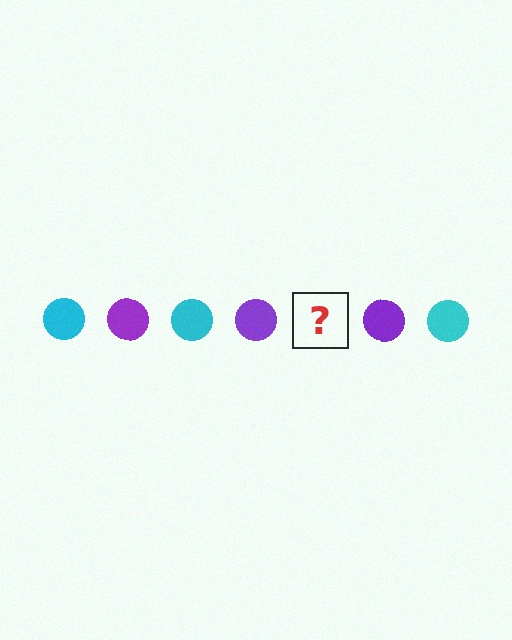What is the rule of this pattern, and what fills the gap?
The rule is that the pattern cycles through cyan, purple circles. The gap should be filled with a cyan circle.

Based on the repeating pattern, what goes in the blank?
The blank should be a cyan circle.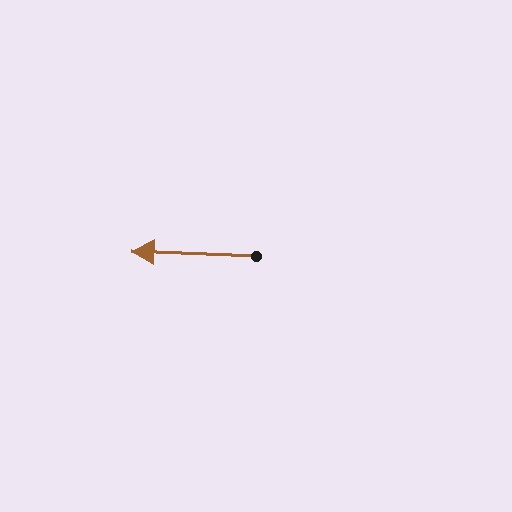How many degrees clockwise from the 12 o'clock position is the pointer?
Approximately 272 degrees.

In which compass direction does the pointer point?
West.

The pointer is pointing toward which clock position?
Roughly 9 o'clock.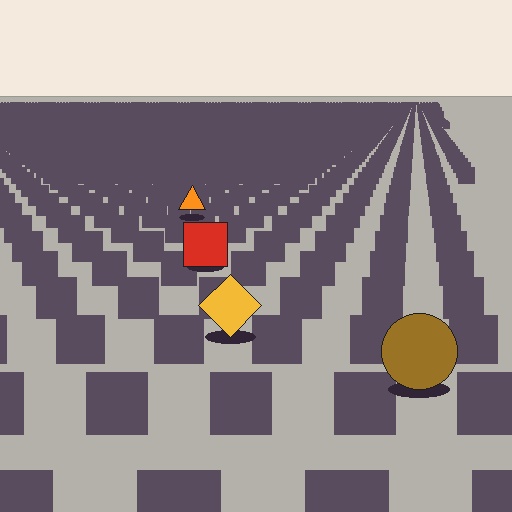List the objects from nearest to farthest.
From nearest to farthest: the brown circle, the yellow diamond, the red square, the orange triangle.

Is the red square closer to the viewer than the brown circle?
No. The brown circle is closer — you can tell from the texture gradient: the ground texture is coarser near it.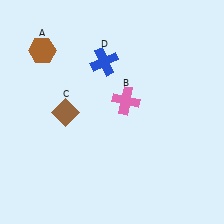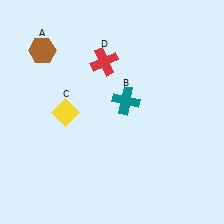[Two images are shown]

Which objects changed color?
B changed from pink to teal. C changed from brown to yellow. D changed from blue to red.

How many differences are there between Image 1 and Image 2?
There are 3 differences between the two images.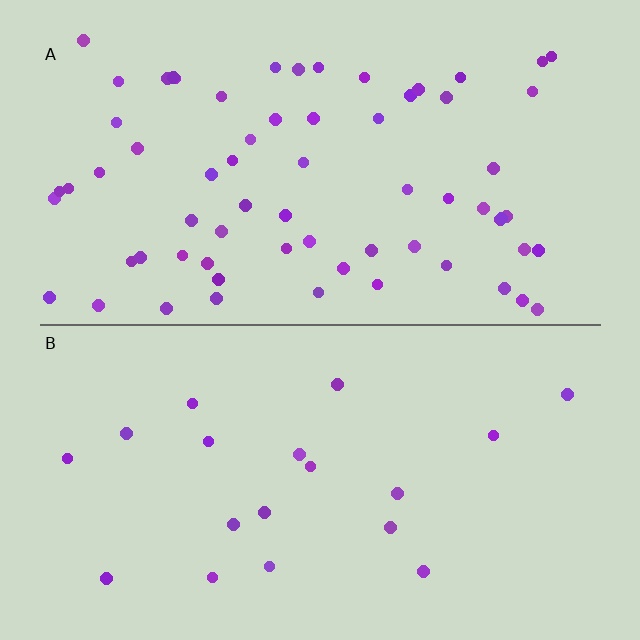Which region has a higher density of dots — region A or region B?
A (the top).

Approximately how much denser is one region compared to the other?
Approximately 3.6× — region A over region B.